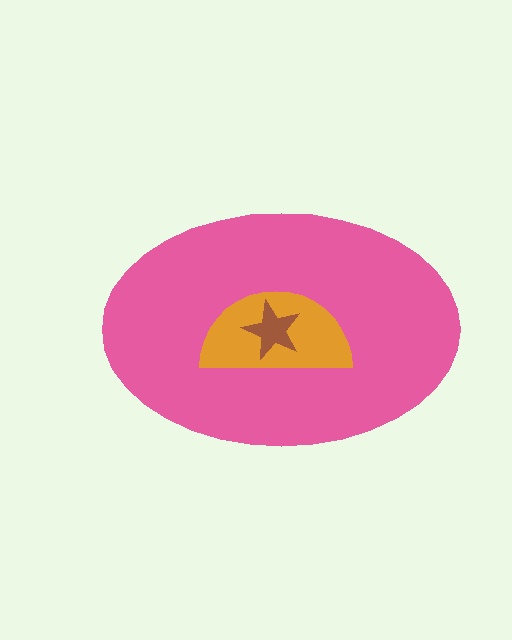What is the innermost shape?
The brown star.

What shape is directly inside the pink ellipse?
The orange semicircle.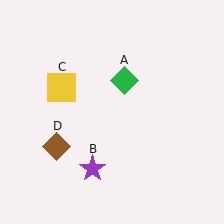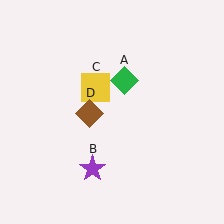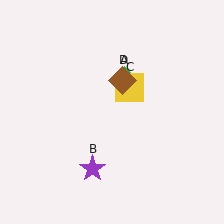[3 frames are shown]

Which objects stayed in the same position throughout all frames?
Green diamond (object A) and purple star (object B) remained stationary.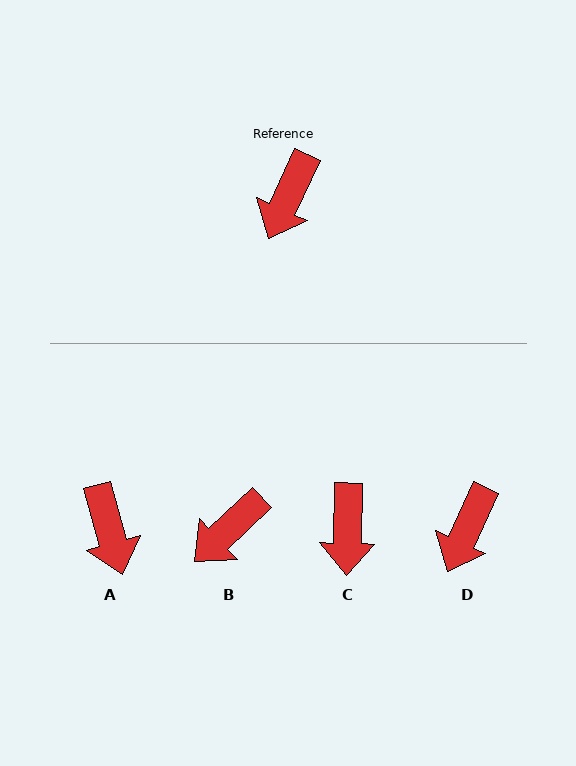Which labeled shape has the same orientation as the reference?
D.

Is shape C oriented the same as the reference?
No, it is off by about 23 degrees.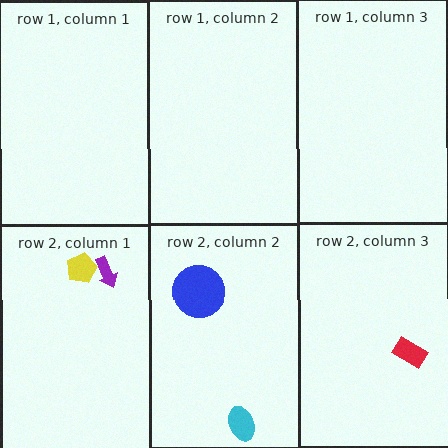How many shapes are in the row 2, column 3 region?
1.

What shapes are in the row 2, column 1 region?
The yellow pentagon, the purple arrow.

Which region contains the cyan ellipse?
The row 2, column 2 region.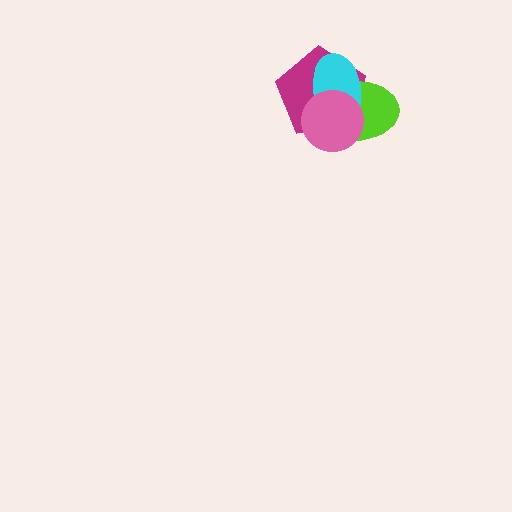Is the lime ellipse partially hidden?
Yes, it is partially covered by another shape.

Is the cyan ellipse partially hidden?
Yes, it is partially covered by another shape.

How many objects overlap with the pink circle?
3 objects overlap with the pink circle.